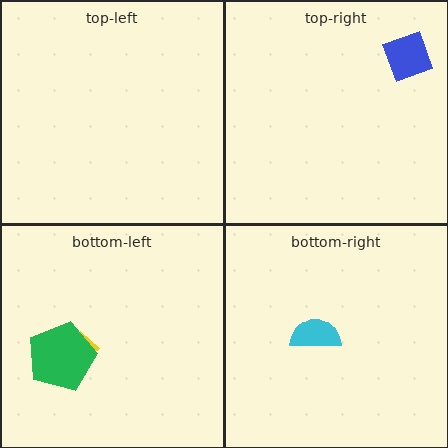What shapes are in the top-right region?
The blue diamond.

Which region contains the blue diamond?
The top-right region.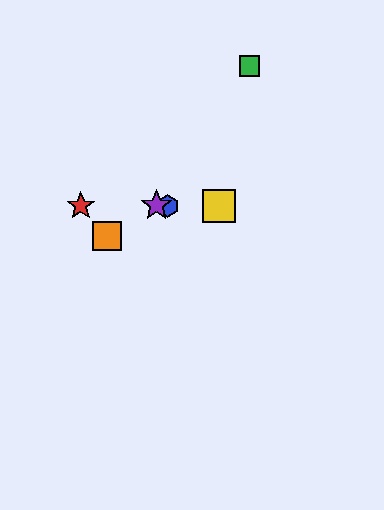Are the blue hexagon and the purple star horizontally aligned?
Yes, both are at y≈206.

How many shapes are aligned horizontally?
4 shapes (the red star, the blue hexagon, the yellow square, the purple star) are aligned horizontally.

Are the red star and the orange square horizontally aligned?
No, the red star is at y≈206 and the orange square is at y≈236.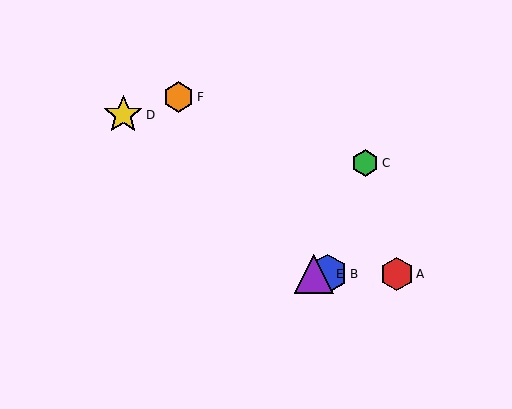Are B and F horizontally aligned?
No, B is at y≈274 and F is at y≈97.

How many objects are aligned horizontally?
3 objects (A, B, E) are aligned horizontally.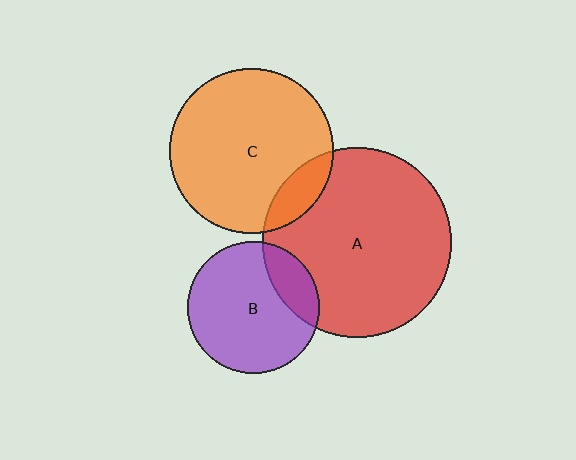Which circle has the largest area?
Circle A (red).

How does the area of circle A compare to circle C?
Approximately 1.3 times.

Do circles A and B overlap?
Yes.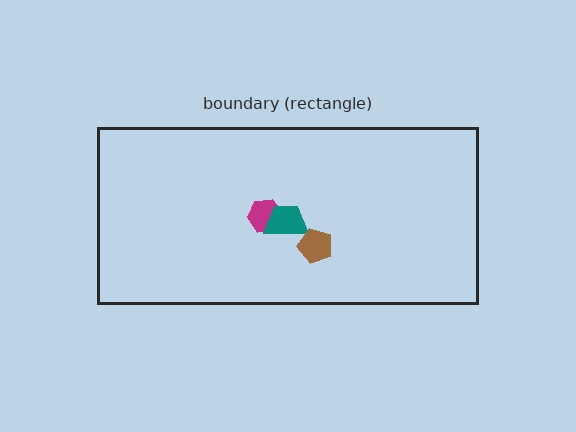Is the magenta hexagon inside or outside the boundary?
Inside.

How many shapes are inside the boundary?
3 inside, 0 outside.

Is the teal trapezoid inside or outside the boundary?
Inside.